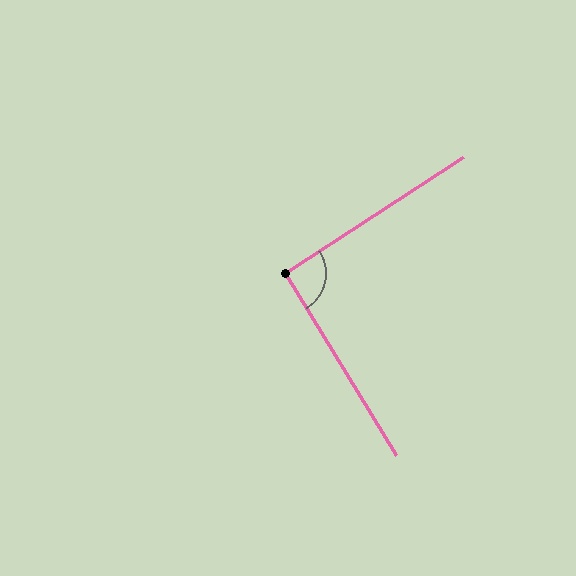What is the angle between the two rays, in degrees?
Approximately 92 degrees.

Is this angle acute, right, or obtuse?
It is approximately a right angle.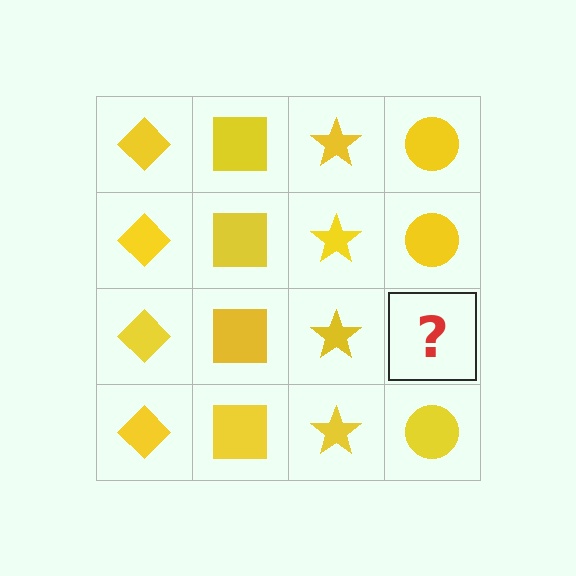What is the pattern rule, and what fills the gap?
The rule is that each column has a consistent shape. The gap should be filled with a yellow circle.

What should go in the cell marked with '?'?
The missing cell should contain a yellow circle.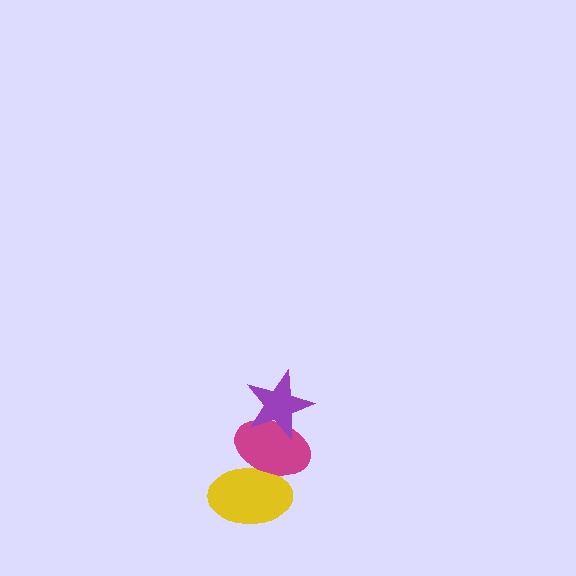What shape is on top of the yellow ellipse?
The magenta ellipse is on top of the yellow ellipse.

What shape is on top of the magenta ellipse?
The purple star is on top of the magenta ellipse.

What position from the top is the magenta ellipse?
The magenta ellipse is 2nd from the top.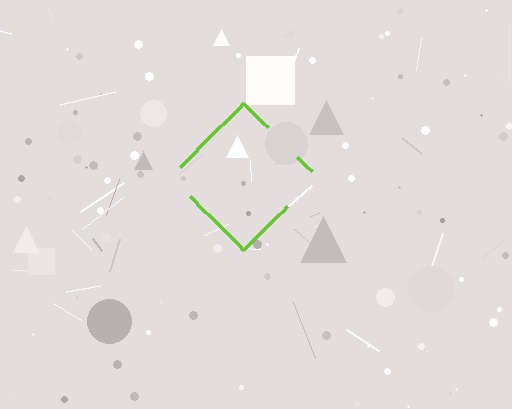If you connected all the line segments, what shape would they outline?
They would outline a diamond.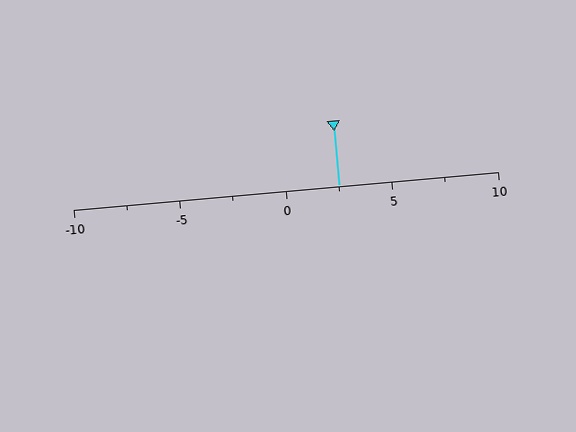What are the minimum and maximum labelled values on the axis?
The axis runs from -10 to 10.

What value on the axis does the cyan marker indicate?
The marker indicates approximately 2.5.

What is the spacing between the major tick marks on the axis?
The major ticks are spaced 5 apart.